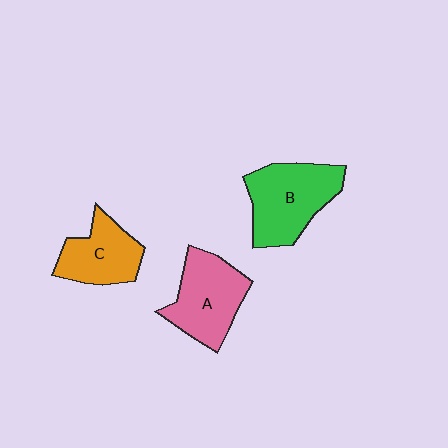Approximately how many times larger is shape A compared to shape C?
Approximately 1.2 times.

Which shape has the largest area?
Shape B (green).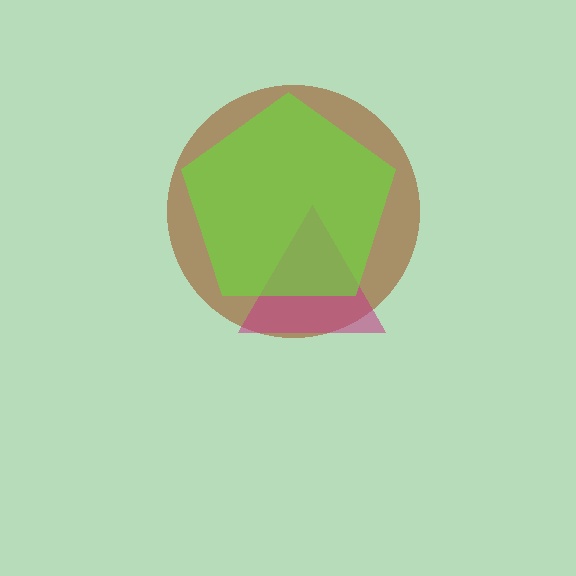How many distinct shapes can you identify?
There are 3 distinct shapes: a brown circle, a magenta triangle, a lime pentagon.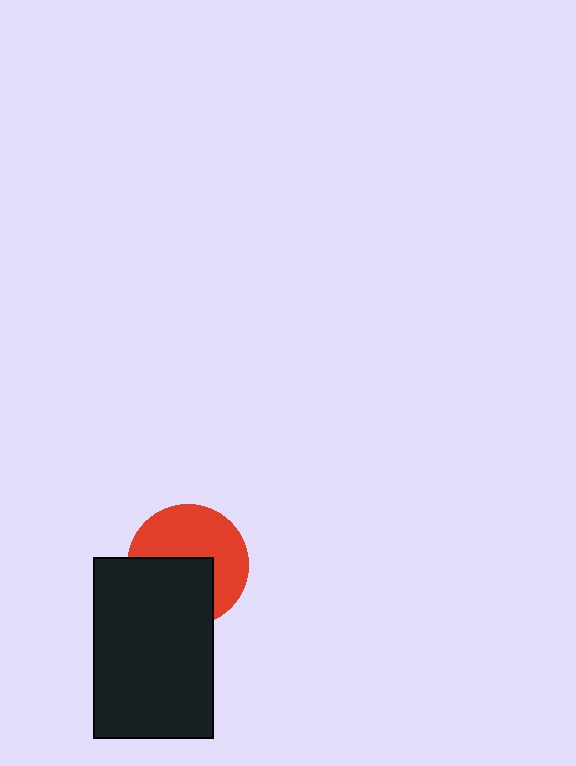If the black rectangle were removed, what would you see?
You would see the complete red circle.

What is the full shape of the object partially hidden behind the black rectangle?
The partially hidden object is a red circle.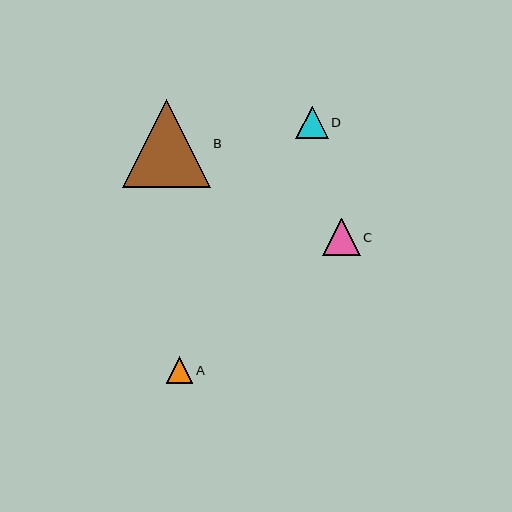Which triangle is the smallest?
Triangle A is the smallest with a size of approximately 26 pixels.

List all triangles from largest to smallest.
From largest to smallest: B, C, D, A.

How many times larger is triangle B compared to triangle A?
Triangle B is approximately 3.4 times the size of triangle A.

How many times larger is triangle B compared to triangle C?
Triangle B is approximately 2.3 times the size of triangle C.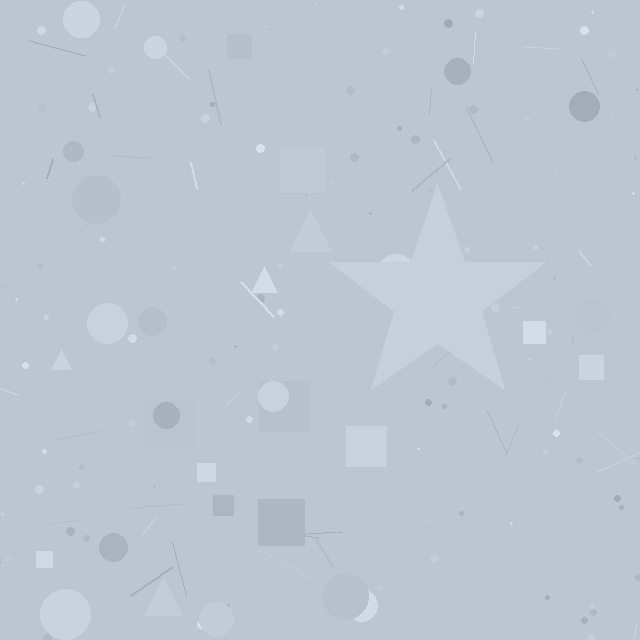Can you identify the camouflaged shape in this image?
The camouflaged shape is a star.